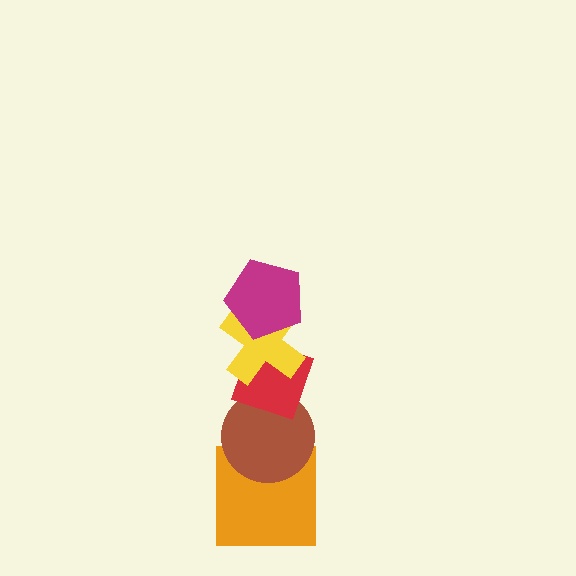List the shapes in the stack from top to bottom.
From top to bottom: the magenta pentagon, the yellow cross, the red diamond, the brown circle, the orange square.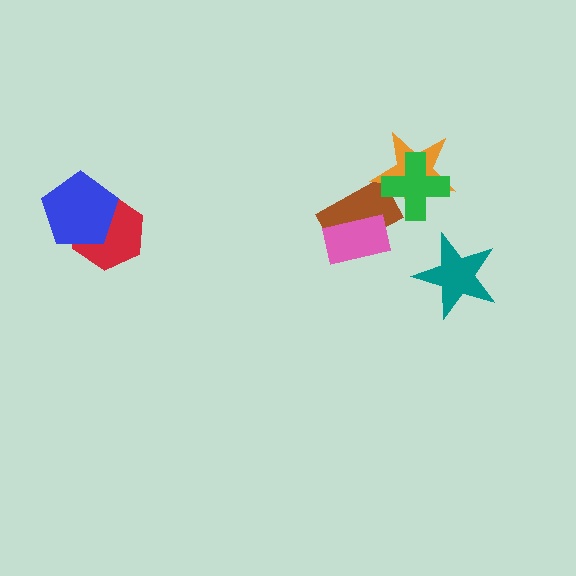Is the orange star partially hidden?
Yes, it is partially covered by another shape.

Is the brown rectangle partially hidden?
Yes, it is partially covered by another shape.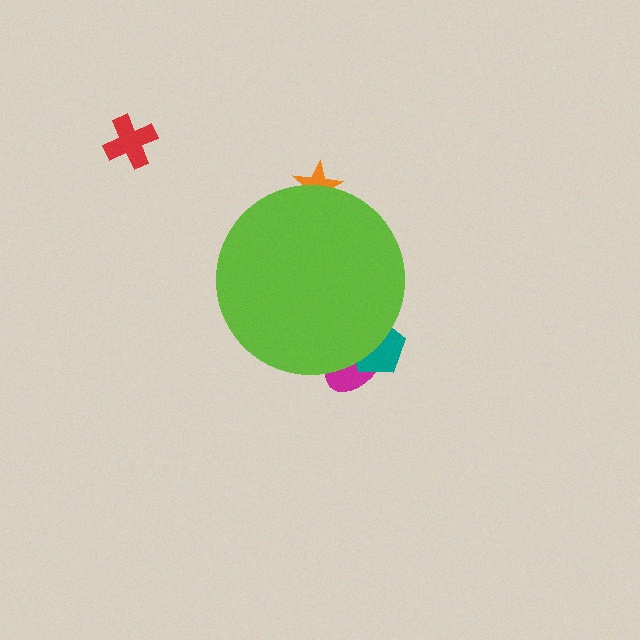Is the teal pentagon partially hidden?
Yes, the teal pentagon is partially hidden behind the lime circle.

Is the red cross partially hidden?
No, the red cross is fully visible.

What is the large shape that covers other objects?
A lime circle.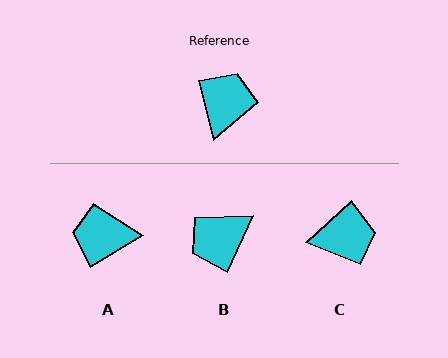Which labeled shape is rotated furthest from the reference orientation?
B, about 141 degrees away.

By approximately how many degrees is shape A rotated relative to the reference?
Approximately 106 degrees counter-clockwise.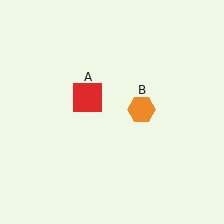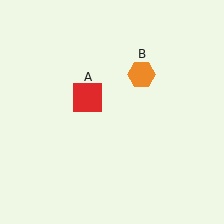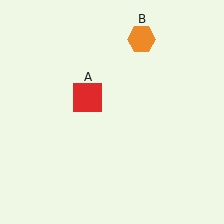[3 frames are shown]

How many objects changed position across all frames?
1 object changed position: orange hexagon (object B).